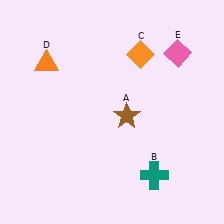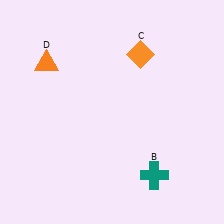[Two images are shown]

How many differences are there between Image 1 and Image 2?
There are 2 differences between the two images.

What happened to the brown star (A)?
The brown star (A) was removed in Image 2. It was in the bottom-right area of Image 1.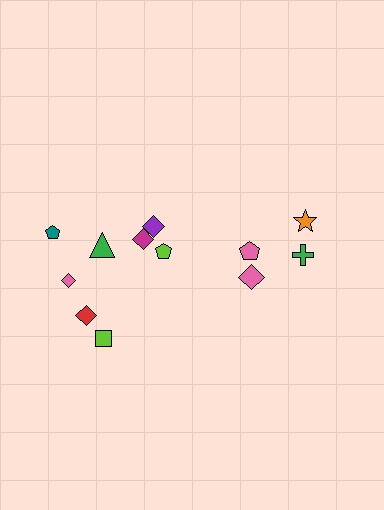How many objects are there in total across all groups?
There are 12 objects.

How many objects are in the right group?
There are 4 objects.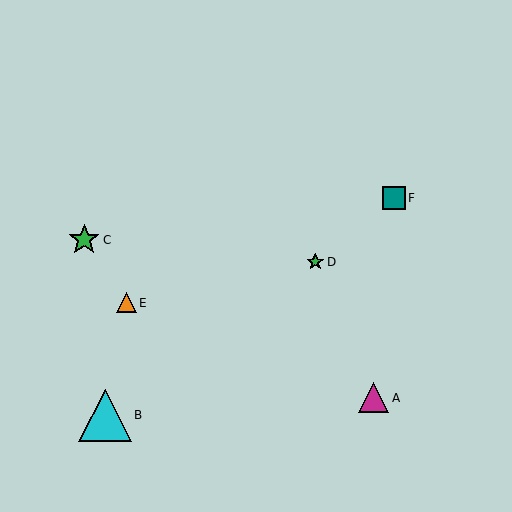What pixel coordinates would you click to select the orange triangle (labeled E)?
Click at (126, 303) to select the orange triangle E.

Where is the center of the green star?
The center of the green star is at (315, 262).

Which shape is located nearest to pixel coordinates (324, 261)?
The green star (labeled D) at (315, 262) is nearest to that location.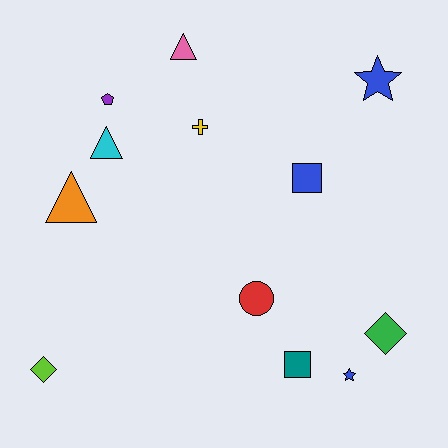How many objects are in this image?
There are 12 objects.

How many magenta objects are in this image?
There are no magenta objects.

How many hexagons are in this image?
There are no hexagons.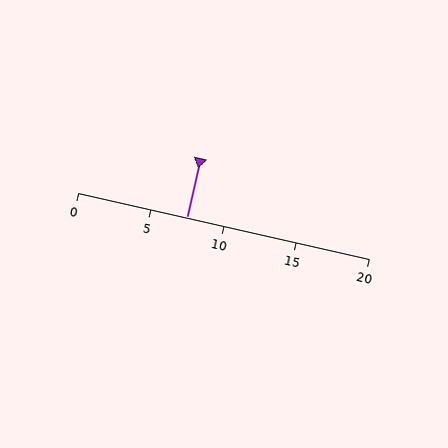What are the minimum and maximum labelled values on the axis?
The axis runs from 0 to 20.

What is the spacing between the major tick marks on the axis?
The major ticks are spaced 5 apart.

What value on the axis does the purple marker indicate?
The marker indicates approximately 7.5.